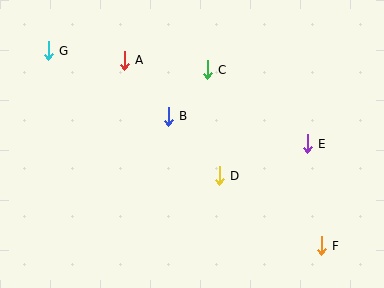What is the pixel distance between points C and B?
The distance between C and B is 61 pixels.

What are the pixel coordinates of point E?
Point E is at (307, 144).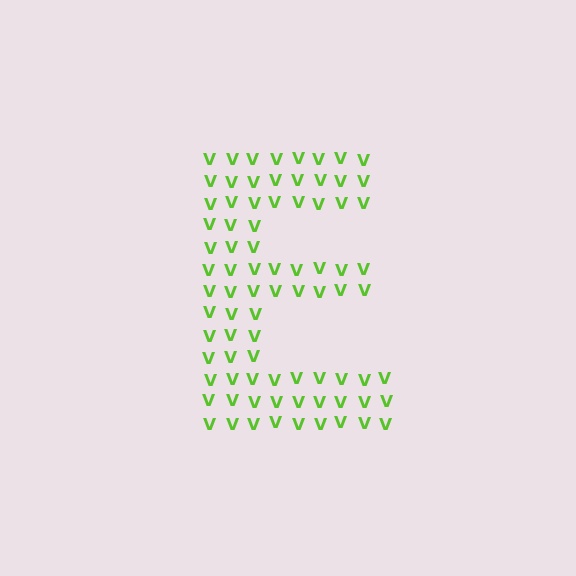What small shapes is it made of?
It is made of small letter V's.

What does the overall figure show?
The overall figure shows the letter E.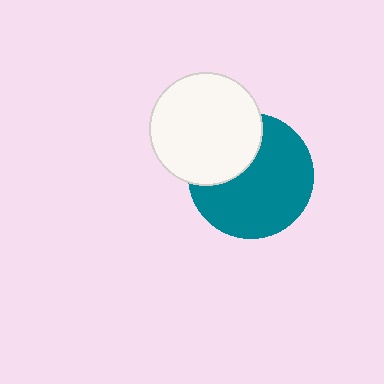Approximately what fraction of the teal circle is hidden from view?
Roughly 31% of the teal circle is hidden behind the white circle.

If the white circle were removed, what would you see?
You would see the complete teal circle.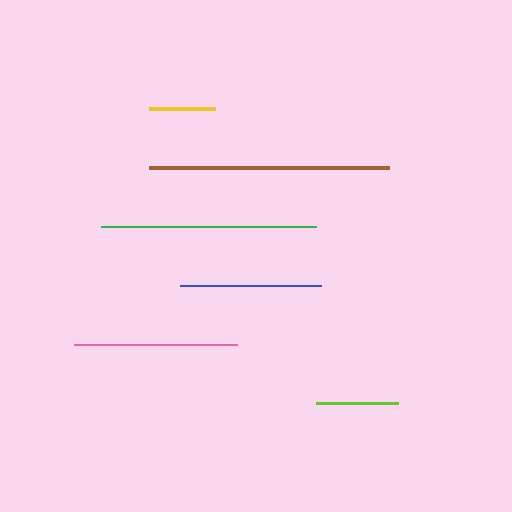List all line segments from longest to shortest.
From longest to shortest: brown, green, pink, blue, lime, yellow.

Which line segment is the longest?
The brown line is the longest at approximately 240 pixels.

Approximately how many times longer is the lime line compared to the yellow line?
The lime line is approximately 1.2 times the length of the yellow line.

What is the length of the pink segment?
The pink segment is approximately 163 pixels long.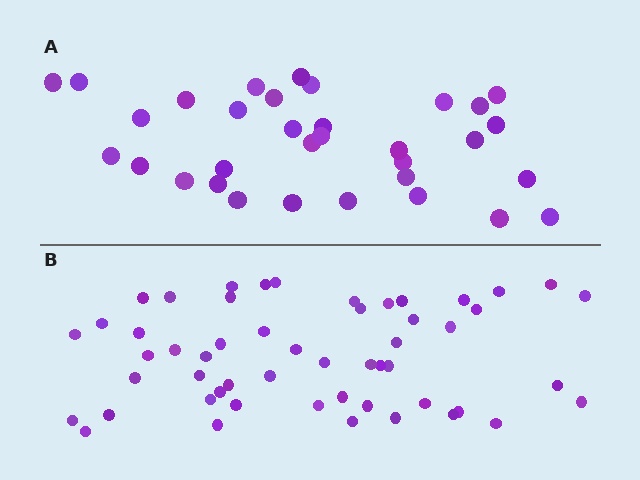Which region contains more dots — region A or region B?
Region B (the bottom region) has more dots.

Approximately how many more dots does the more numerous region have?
Region B has approximately 20 more dots than region A.